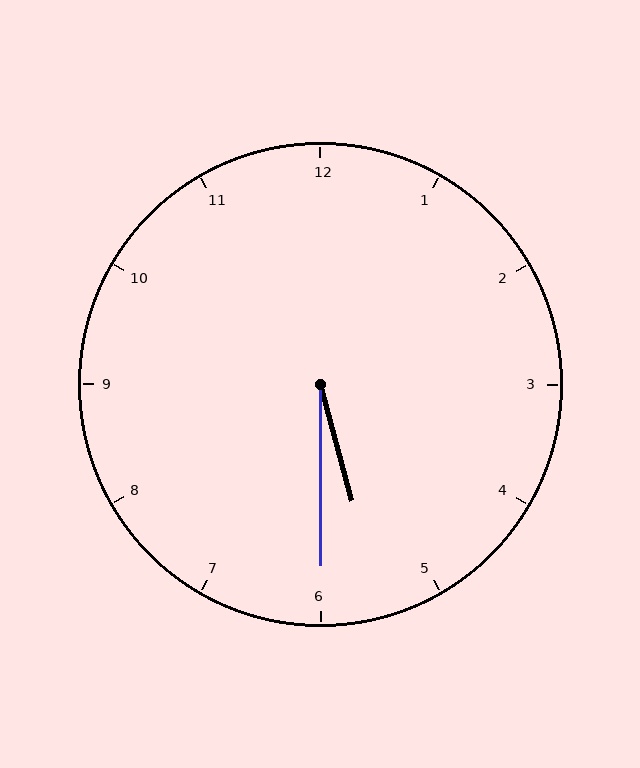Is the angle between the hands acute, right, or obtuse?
It is acute.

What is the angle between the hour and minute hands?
Approximately 15 degrees.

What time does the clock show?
5:30.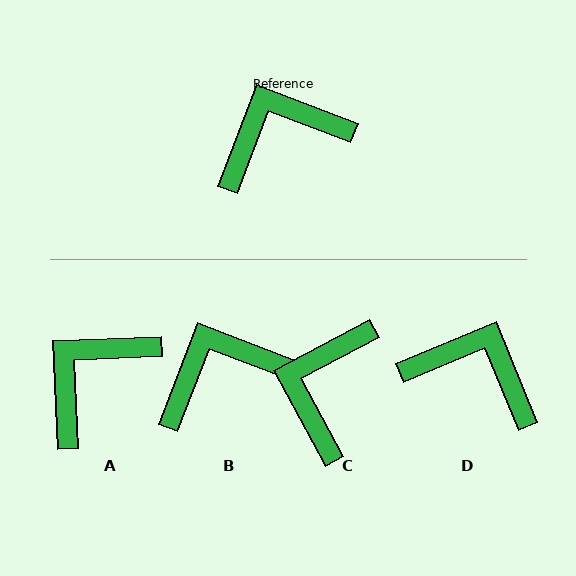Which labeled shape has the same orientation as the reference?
B.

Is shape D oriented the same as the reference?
No, it is off by about 47 degrees.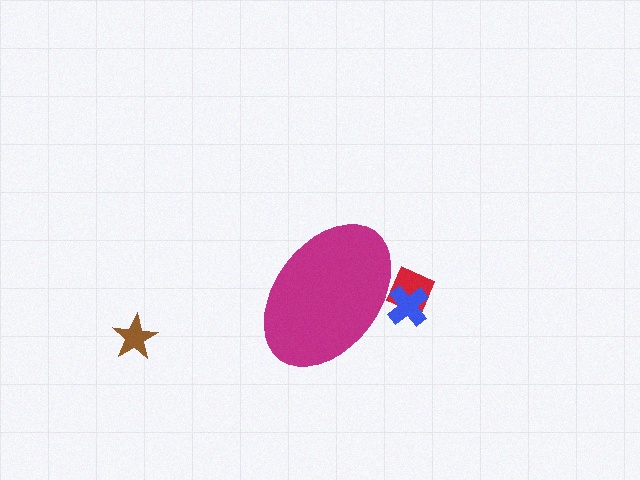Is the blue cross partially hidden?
Yes, the blue cross is partially hidden behind the magenta ellipse.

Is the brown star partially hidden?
No, the brown star is fully visible.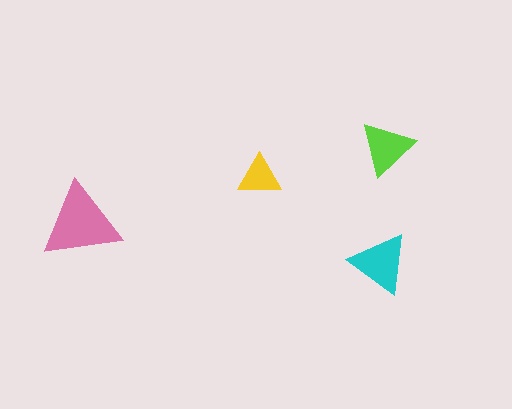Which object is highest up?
The lime triangle is topmost.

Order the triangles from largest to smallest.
the pink one, the cyan one, the lime one, the yellow one.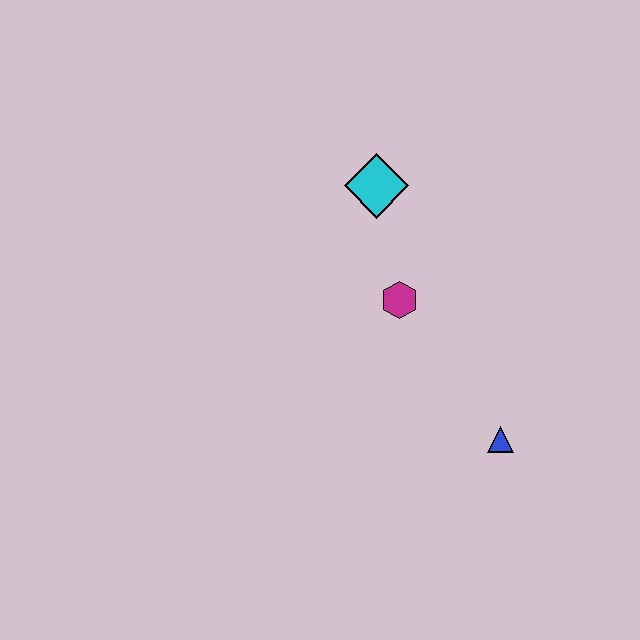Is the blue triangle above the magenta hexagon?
No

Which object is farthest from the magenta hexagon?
The blue triangle is farthest from the magenta hexagon.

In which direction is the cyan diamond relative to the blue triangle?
The cyan diamond is above the blue triangle.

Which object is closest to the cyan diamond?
The magenta hexagon is closest to the cyan diamond.